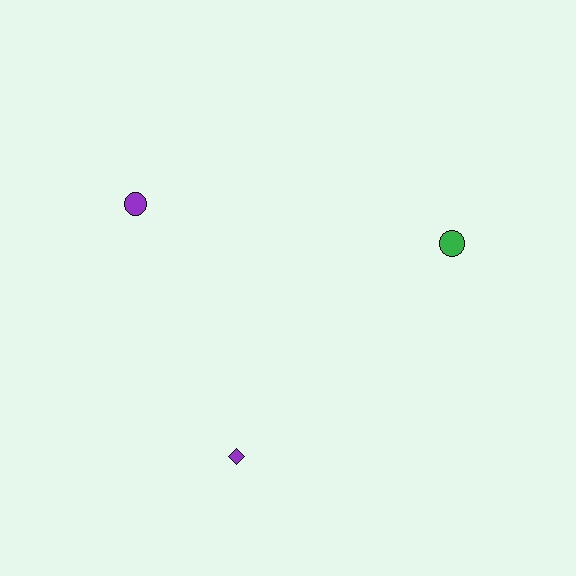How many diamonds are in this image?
There is 1 diamond.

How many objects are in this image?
There are 3 objects.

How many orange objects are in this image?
There are no orange objects.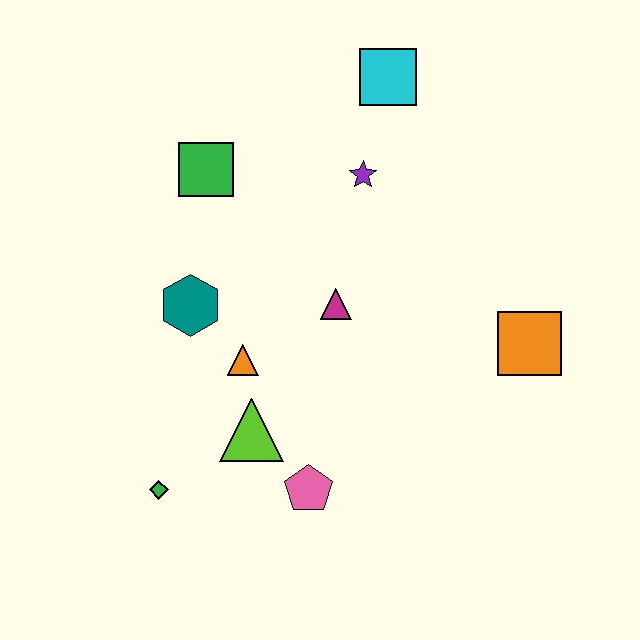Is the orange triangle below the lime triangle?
No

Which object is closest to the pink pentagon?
The lime triangle is closest to the pink pentagon.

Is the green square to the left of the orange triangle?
Yes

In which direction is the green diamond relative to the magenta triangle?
The green diamond is below the magenta triangle.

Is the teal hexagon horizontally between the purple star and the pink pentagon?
No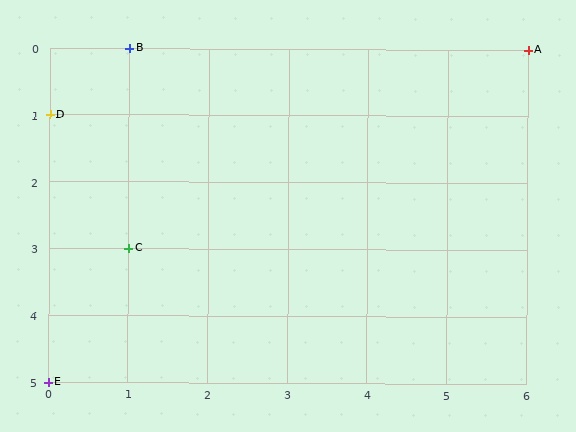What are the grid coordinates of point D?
Point D is at grid coordinates (0, 1).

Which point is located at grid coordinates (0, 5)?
Point E is at (0, 5).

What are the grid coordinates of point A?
Point A is at grid coordinates (6, 0).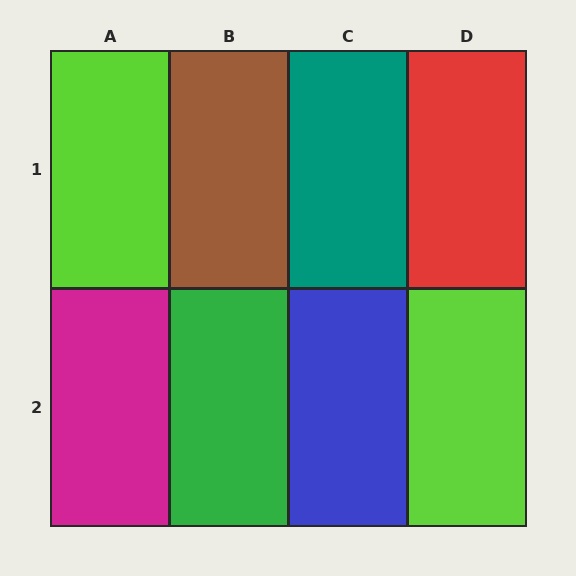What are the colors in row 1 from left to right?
Lime, brown, teal, red.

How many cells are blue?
1 cell is blue.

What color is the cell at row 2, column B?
Green.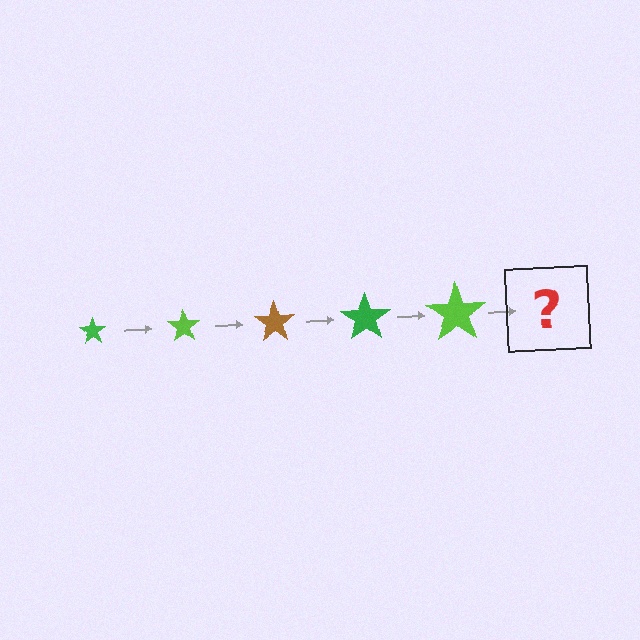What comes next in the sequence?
The next element should be a brown star, larger than the previous one.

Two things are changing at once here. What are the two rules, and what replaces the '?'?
The two rules are that the star grows larger each step and the color cycles through green, lime, and brown. The '?' should be a brown star, larger than the previous one.